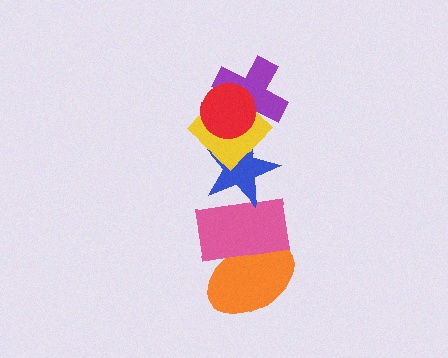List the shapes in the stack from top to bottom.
From top to bottom: the red circle, the purple cross, the yellow diamond, the blue star, the pink rectangle, the orange ellipse.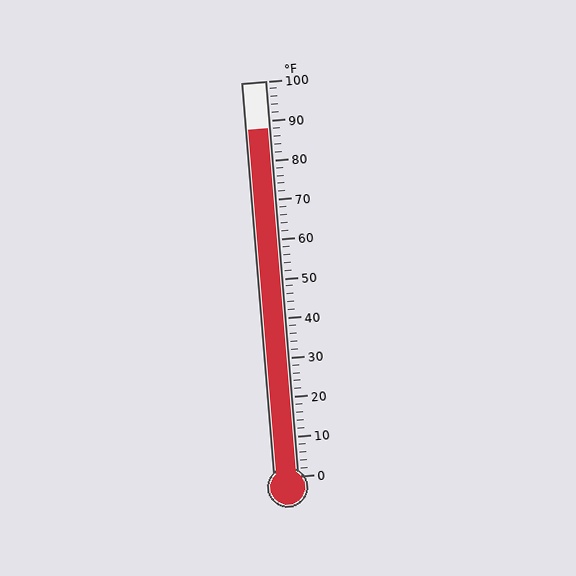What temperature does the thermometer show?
The thermometer shows approximately 88°F.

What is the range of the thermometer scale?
The thermometer scale ranges from 0°F to 100°F.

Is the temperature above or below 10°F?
The temperature is above 10°F.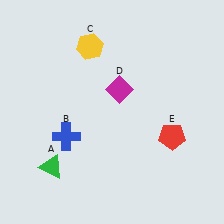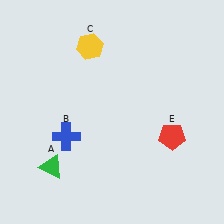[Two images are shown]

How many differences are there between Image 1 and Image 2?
There is 1 difference between the two images.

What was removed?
The magenta diamond (D) was removed in Image 2.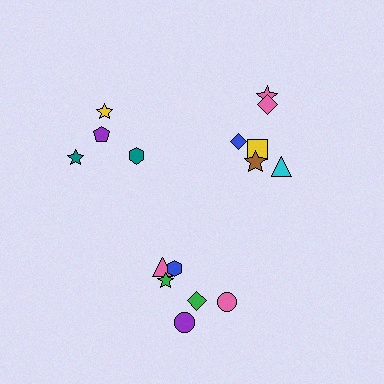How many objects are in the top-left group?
There are 4 objects.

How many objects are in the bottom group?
There are 6 objects.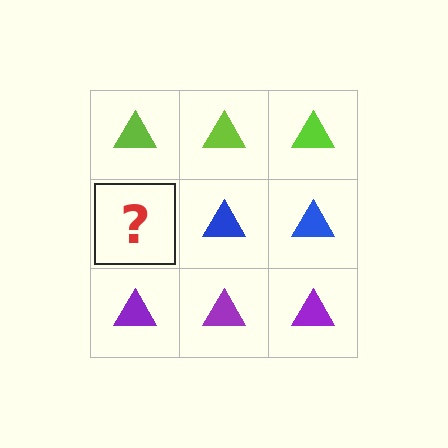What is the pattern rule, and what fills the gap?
The rule is that each row has a consistent color. The gap should be filled with a blue triangle.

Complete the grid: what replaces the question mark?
The question mark should be replaced with a blue triangle.